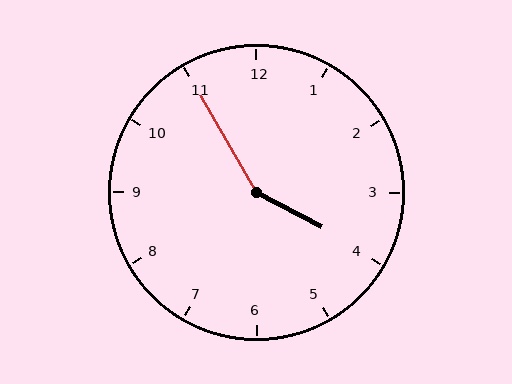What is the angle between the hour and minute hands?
Approximately 148 degrees.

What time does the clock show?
3:55.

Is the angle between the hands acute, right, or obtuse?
It is obtuse.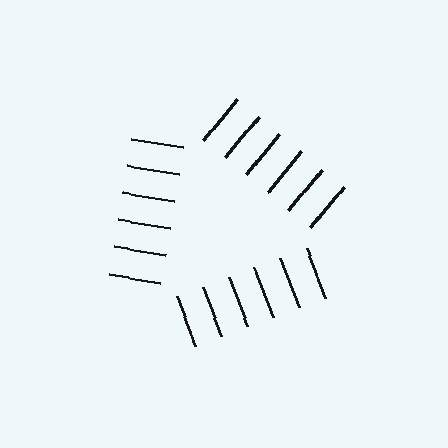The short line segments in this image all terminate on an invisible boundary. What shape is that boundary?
An illusory triangle — the line segments terminate on its edges but no continuous stroke is drawn.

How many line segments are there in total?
18 — 6 along each of the 3 edges.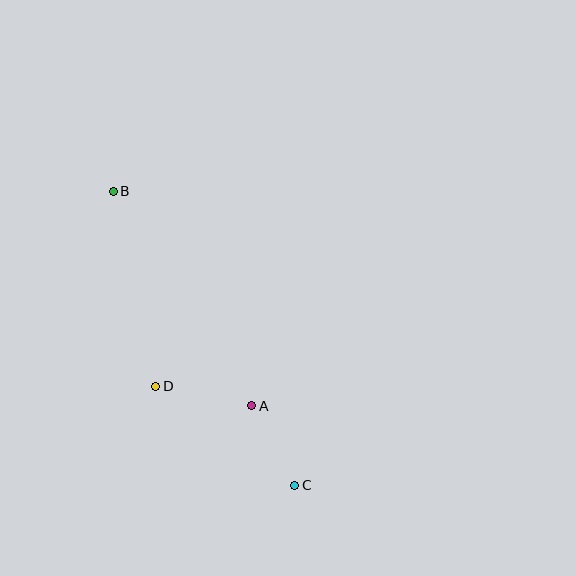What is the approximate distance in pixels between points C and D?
The distance between C and D is approximately 170 pixels.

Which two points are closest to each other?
Points A and C are closest to each other.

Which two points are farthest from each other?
Points B and C are farthest from each other.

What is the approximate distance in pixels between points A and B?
The distance between A and B is approximately 255 pixels.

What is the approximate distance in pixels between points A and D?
The distance between A and D is approximately 98 pixels.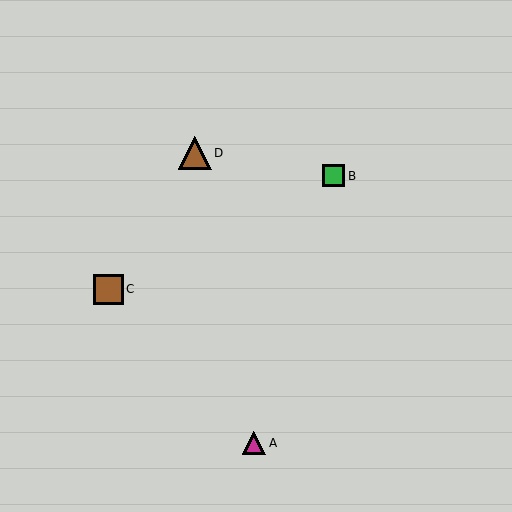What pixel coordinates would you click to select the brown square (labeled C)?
Click at (108, 289) to select the brown square C.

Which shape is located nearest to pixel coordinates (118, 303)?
The brown square (labeled C) at (108, 289) is nearest to that location.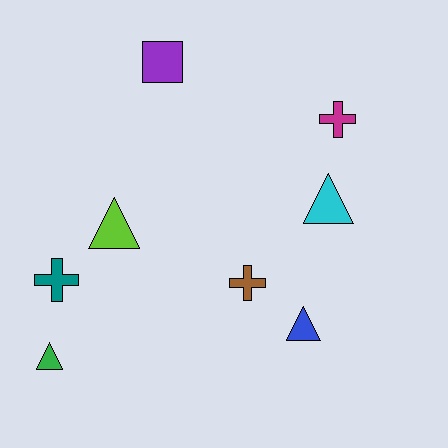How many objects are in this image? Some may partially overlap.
There are 8 objects.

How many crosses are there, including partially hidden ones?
There are 3 crosses.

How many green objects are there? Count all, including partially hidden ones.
There is 1 green object.